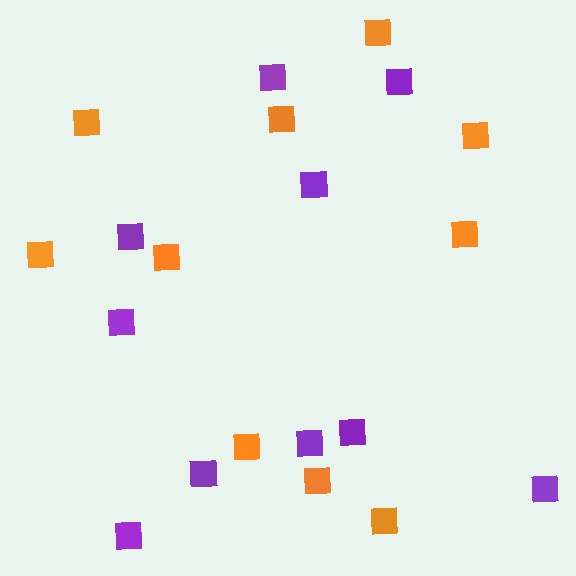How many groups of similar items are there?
There are 2 groups: one group of purple squares (10) and one group of orange squares (10).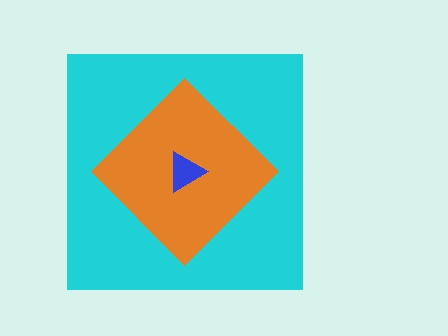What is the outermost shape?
The cyan square.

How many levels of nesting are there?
3.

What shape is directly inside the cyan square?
The orange diamond.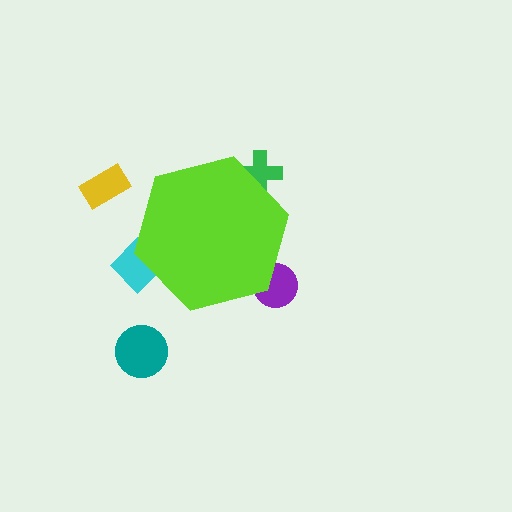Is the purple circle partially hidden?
Yes, the purple circle is partially hidden behind the lime hexagon.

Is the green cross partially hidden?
Yes, the green cross is partially hidden behind the lime hexagon.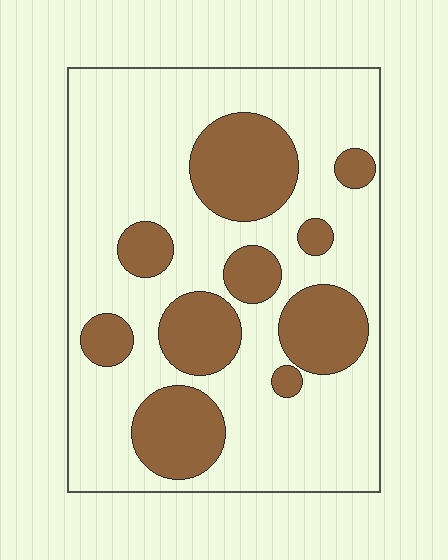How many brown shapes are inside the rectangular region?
10.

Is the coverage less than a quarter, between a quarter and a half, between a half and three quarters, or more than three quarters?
Between a quarter and a half.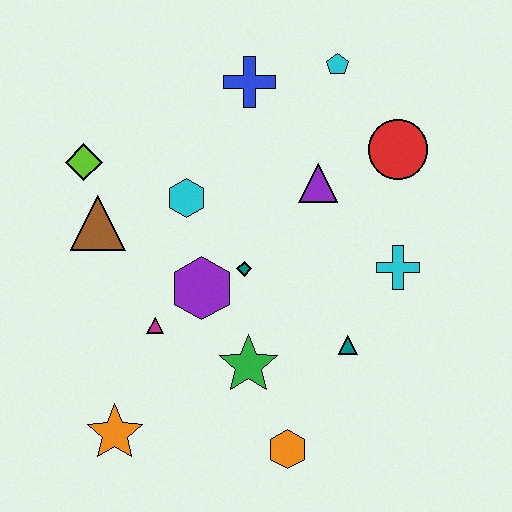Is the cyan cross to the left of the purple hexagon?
No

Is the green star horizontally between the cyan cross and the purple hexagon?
Yes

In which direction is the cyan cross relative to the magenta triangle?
The cyan cross is to the right of the magenta triangle.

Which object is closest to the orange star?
The magenta triangle is closest to the orange star.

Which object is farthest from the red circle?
The orange star is farthest from the red circle.